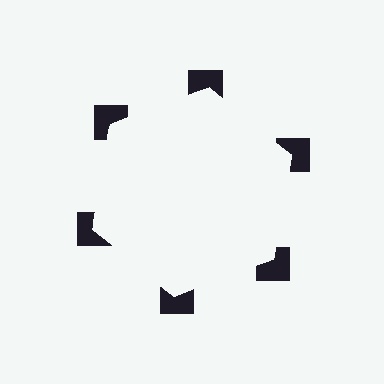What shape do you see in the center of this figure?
An illusory hexagon — its edges are inferred from the aligned wedge cuts in the notched squares, not physically drawn.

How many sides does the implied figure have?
6 sides.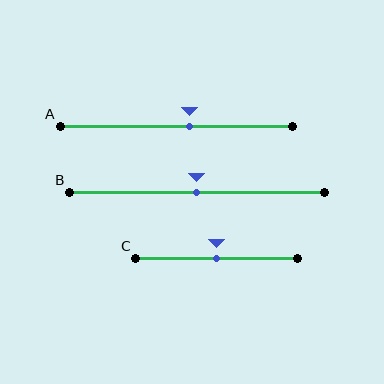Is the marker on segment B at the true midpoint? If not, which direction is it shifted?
Yes, the marker on segment B is at the true midpoint.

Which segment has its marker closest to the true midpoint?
Segment B has its marker closest to the true midpoint.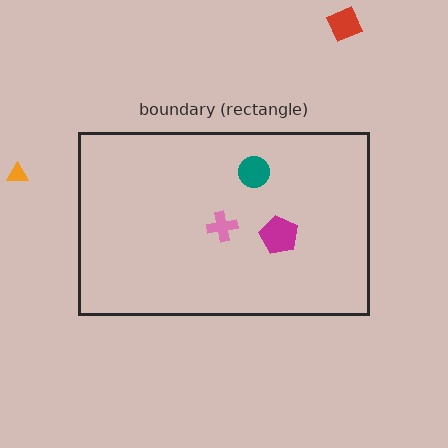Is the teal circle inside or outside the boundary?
Inside.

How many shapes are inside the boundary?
3 inside, 2 outside.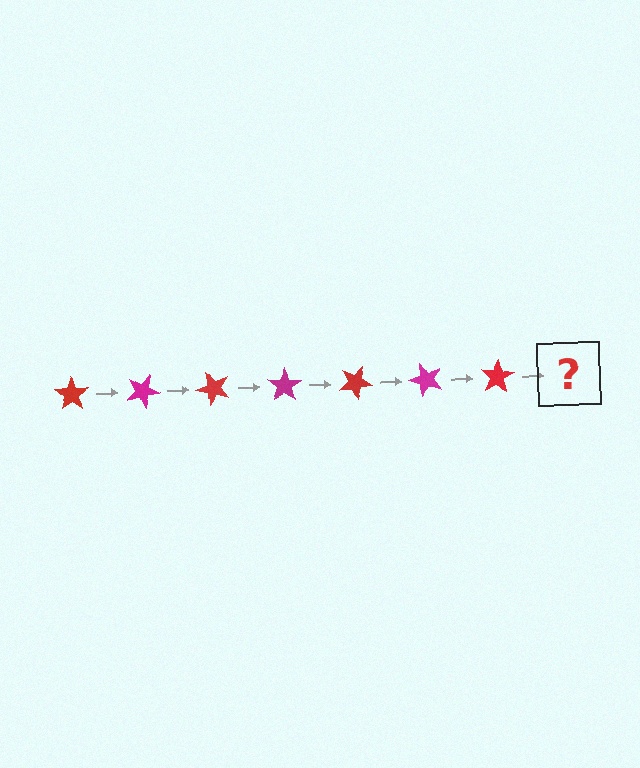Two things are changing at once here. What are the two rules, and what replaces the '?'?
The two rules are that it rotates 25 degrees each step and the color cycles through red and magenta. The '?' should be a magenta star, rotated 175 degrees from the start.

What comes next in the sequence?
The next element should be a magenta star, rotated 175 degrees from the start.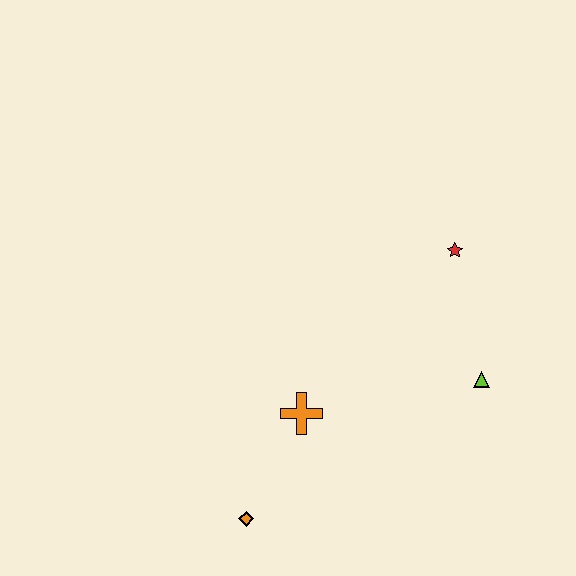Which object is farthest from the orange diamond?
The red star is farthest from the orange diamond.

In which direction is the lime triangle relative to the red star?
The lime triangle is below the red star.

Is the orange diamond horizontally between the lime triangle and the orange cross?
No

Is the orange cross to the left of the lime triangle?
Yes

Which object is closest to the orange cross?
The orange diamond is closest to the orange cross.